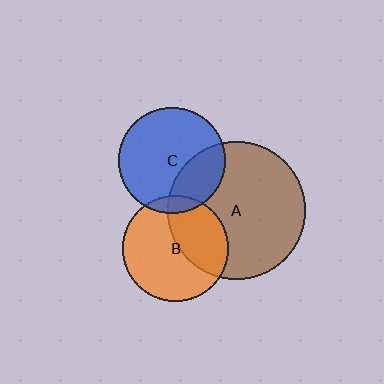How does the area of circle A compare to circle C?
Approximately 1.7 times.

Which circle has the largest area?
Circle A (brown).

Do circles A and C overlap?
Yes.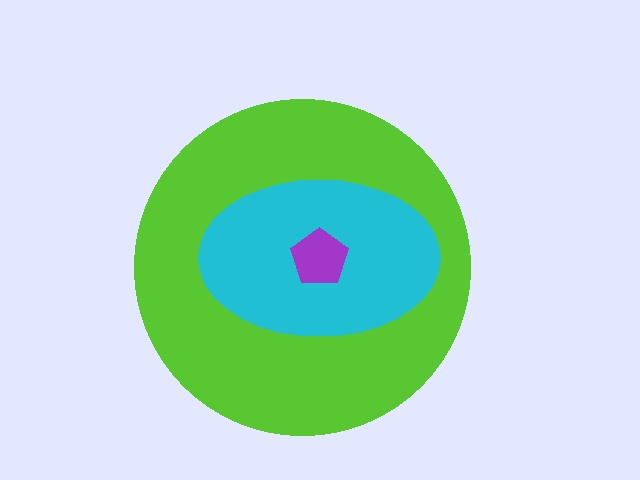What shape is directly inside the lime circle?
The cyan ellipse.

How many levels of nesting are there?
3.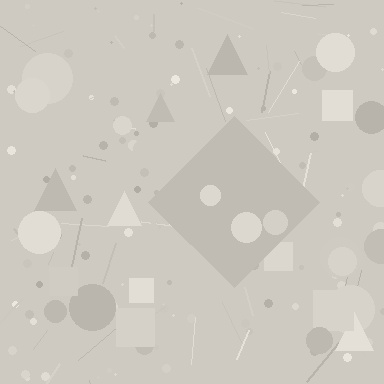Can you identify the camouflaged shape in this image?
The camouflaged shape is a diamond.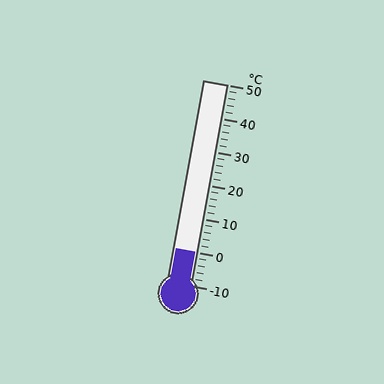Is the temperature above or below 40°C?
The temperature is below 40°C.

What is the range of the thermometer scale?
The thermometer scale ranges from -10°C to 50°C.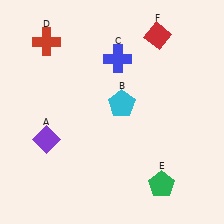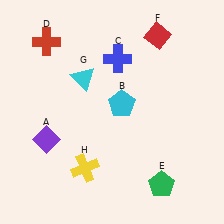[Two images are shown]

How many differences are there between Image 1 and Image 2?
There are 2 differences between the two images.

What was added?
A cyan triangle (G), a yellow cross (H) were added in Image 2.